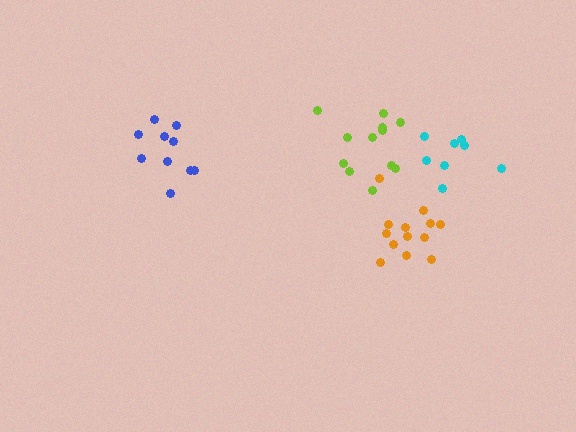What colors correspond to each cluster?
The clusters are colored: lime, orange, blue, cyan.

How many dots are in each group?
Group 1: 12 dots, Group 2: 13 dots, Group 3: 10 dots, Group 4: 9 dots (44 total).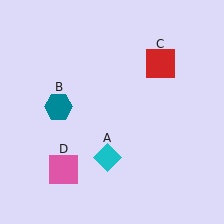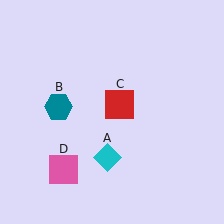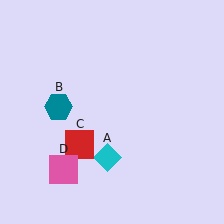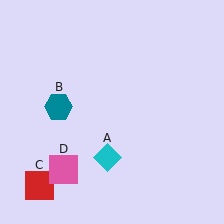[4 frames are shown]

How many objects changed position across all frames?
1 object changed position: red square (object C).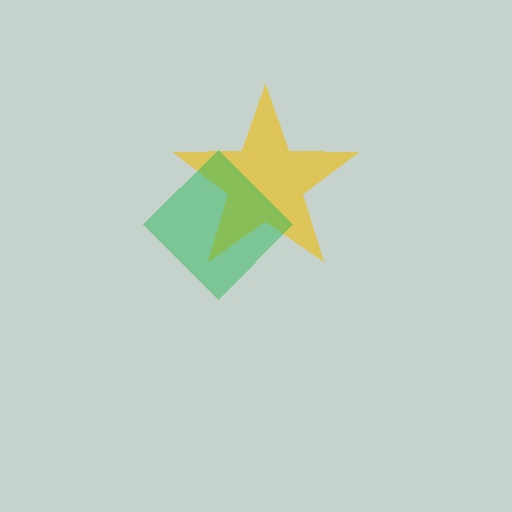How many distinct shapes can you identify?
There are 2 distinct shapes: a yellow star, a green diamond.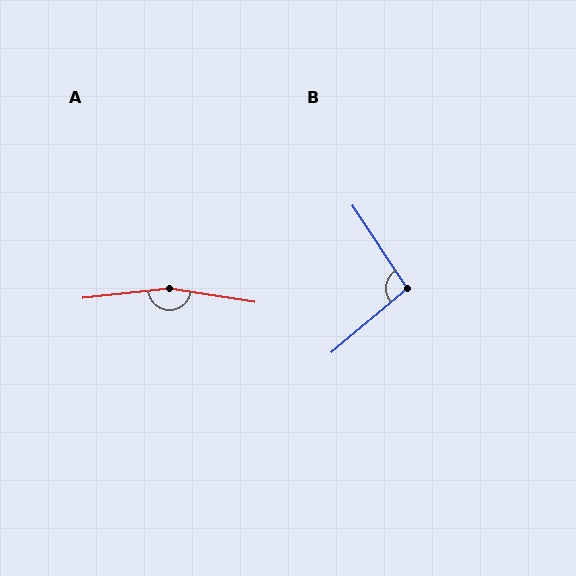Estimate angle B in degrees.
Approximately 97 degrees.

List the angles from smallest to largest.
B (97°), A (165°).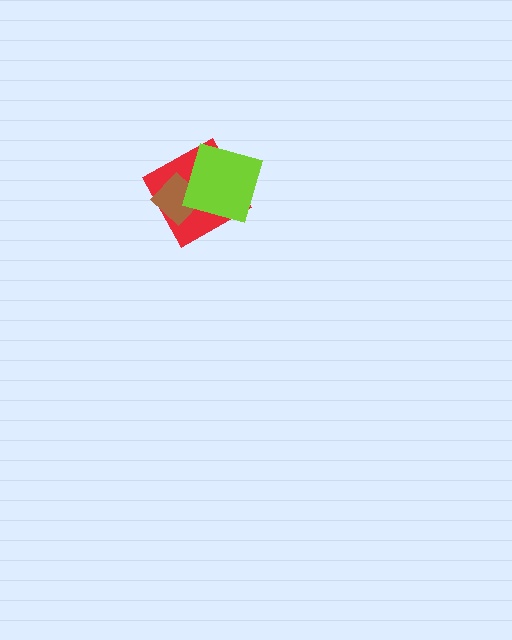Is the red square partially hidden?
Yes, it is partially covered by another shape.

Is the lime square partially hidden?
No, no other shape covers it.